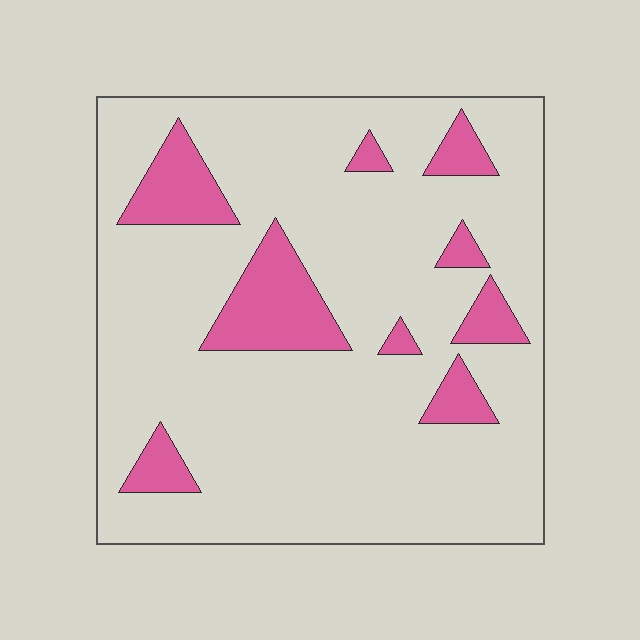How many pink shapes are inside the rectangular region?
9.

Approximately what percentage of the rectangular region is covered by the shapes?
Approximately 15%.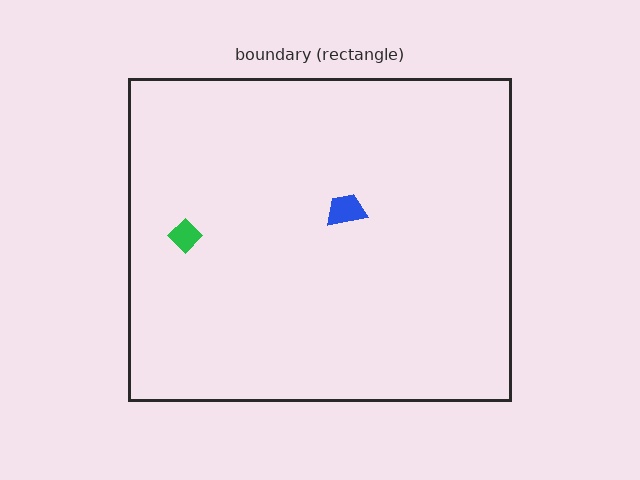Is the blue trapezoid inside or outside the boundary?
Inside.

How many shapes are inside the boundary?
2 inside, 0 outside.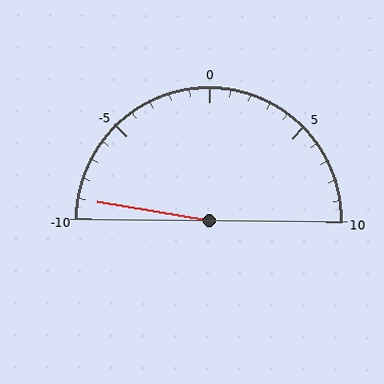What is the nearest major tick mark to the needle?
The nearest major tick mark is -10.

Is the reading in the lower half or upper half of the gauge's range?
The reading is in the lower half of the range (-10 to 10).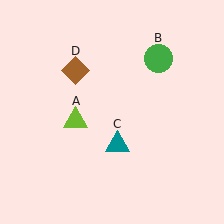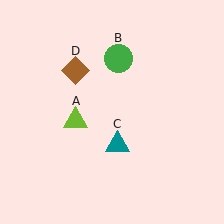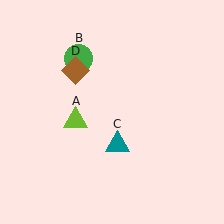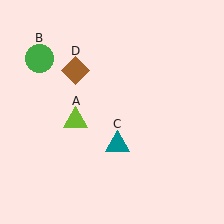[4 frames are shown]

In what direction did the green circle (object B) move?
The green circle (object B) moved left.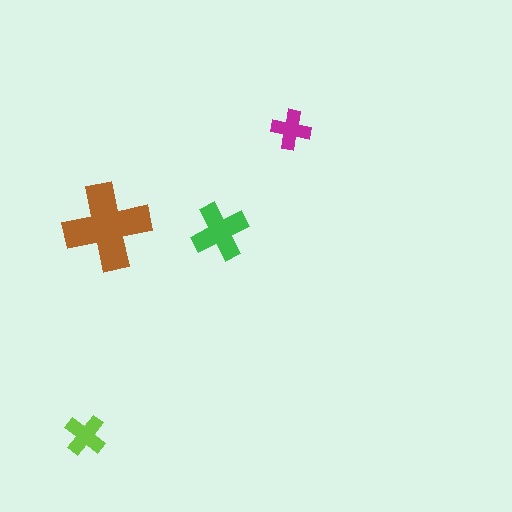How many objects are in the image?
There are 4 objects in the image.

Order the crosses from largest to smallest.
the brown one, the green one, the lime one, the magenta one.